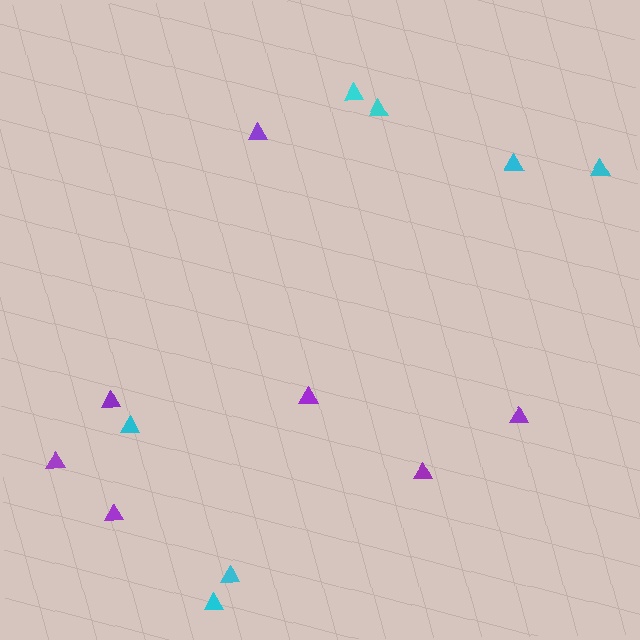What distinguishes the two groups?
There are 2 groups: one group of cyan triangles (7) and one group of purple triangles (7).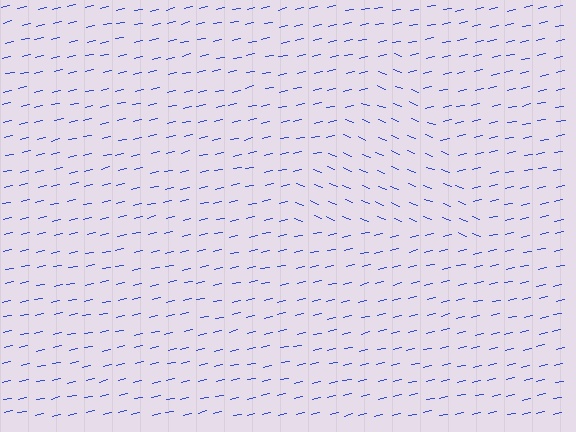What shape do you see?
I see a triangle.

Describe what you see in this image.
The image is filled with small blue line segments. A triangle region in the image has lines oriented differently from the surrounding lines, creating a visible texture boundary.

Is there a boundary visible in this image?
Yes, there is a texture boundary formed by a change in line orientation.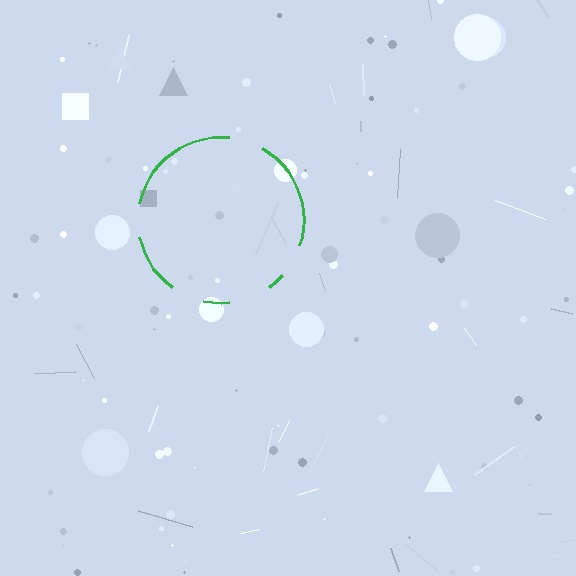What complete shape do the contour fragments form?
The contour fragments form a circle.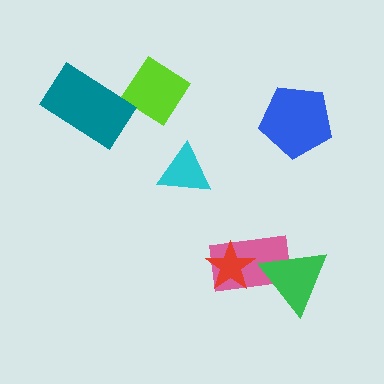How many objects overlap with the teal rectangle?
0 objects overlap with the teal rectangle.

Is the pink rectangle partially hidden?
Yes, it is partially covered by another shape.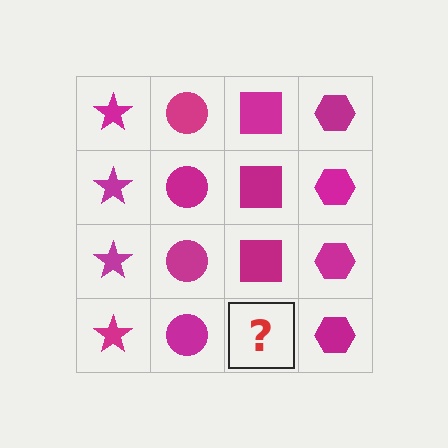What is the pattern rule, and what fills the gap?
The rule is that each column has a consistent shape. The gap should be filled with a magenta square.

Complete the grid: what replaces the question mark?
The question mark should be replaced with a magenta square.